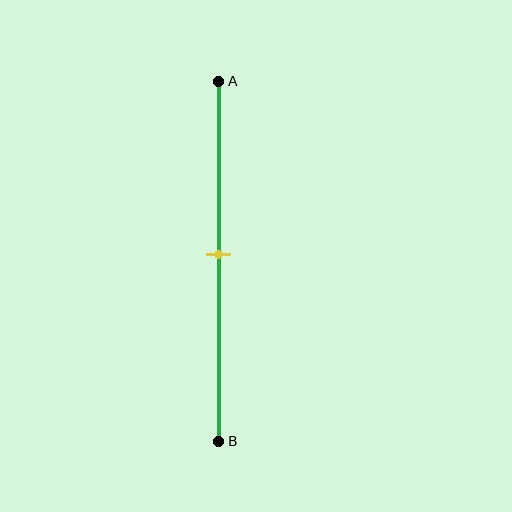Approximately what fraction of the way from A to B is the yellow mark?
The yellow mark is approximately 50% of the way from A to B.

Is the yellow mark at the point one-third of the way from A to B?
No, the mark is at about 50% from A, not at the 33% one-third point.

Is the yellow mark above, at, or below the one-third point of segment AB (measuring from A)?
The yellow mark is below the one-third point of segment AB.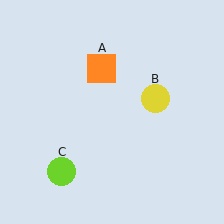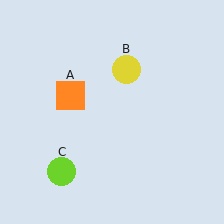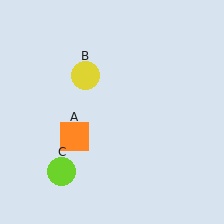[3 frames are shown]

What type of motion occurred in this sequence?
The orange square (object A), yellow circle (object B) rotated counterclockwise around the center of the scene.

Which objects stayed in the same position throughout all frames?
Lime circle (object C) remained stationary.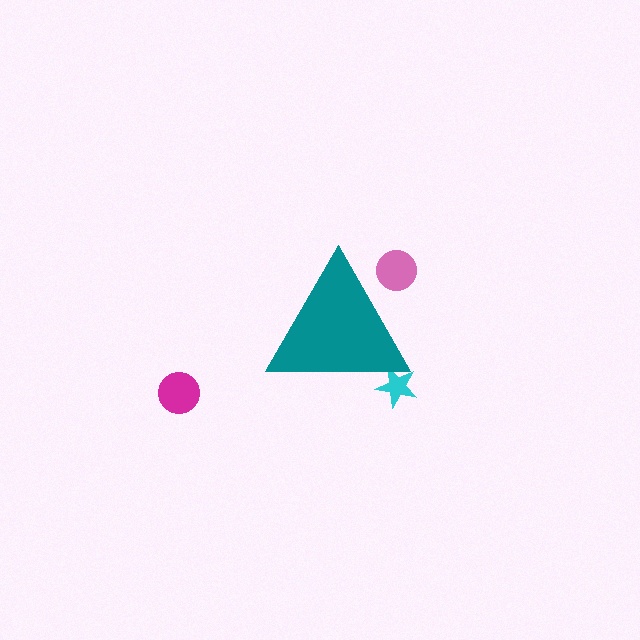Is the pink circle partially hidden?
Yes, the pink circle is partially hidden behind the teal triangle.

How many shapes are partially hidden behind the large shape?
2 shapes are partially hidden.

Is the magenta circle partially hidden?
No, the magenta circle is fully visible.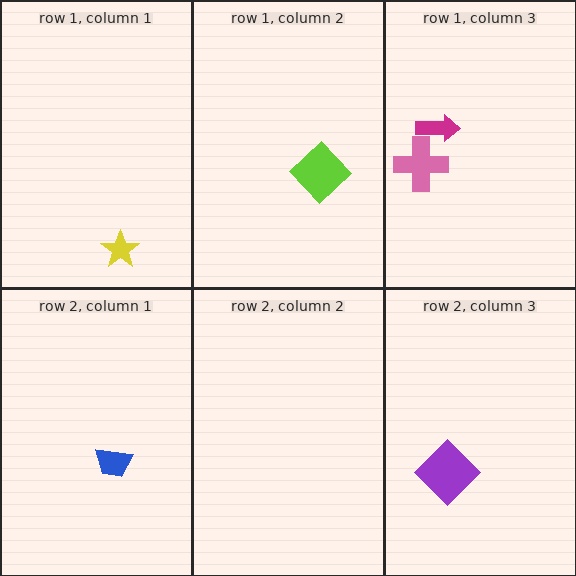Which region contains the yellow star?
The row 1, column 1 region.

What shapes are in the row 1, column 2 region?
The lime diamond.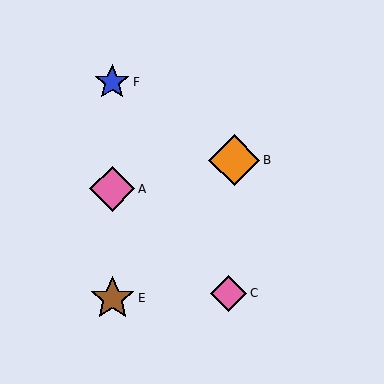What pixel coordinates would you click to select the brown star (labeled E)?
Click at (113, 298) to select the brown star E.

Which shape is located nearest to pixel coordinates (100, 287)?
The brown star (labeled E) at (113, 298) is nearest to that location.